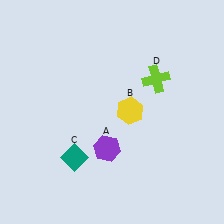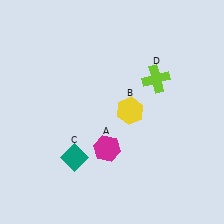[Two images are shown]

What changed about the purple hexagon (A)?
In Image 1, A is purple. In Image 2, it changed to magenta.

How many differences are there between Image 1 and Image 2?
There is 1 difference between the two images.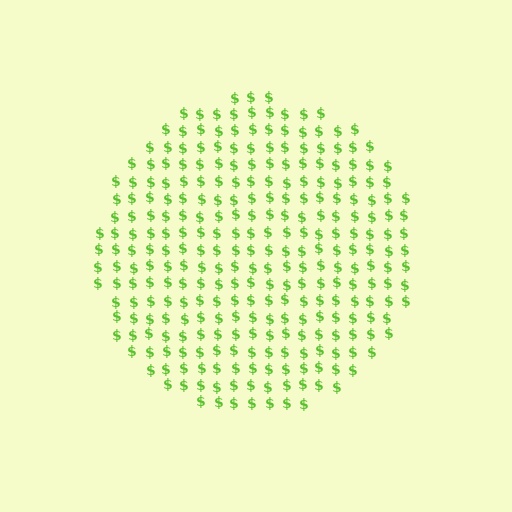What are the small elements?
The small elements are dollar signs.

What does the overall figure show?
The overall figure shows a circle.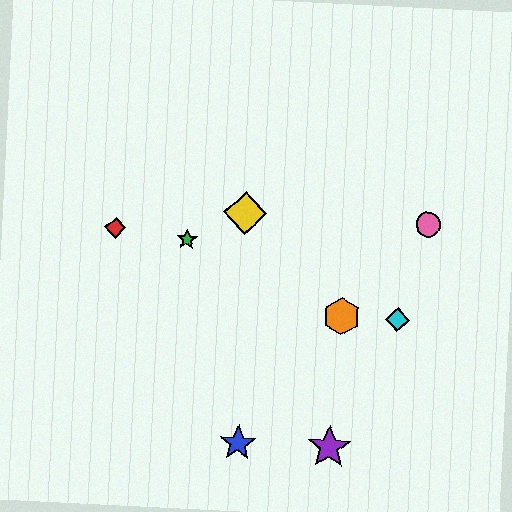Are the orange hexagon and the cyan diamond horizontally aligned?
Yes, both are at y≈316.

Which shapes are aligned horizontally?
The orange hexagon, the cyan diamond are aligned horizontally.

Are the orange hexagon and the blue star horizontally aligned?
No, the orange hexagon is at y≈316 and the blue star is at y≈443.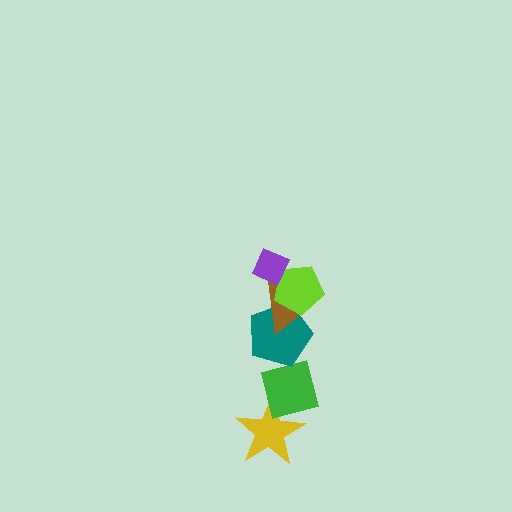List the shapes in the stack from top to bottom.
From top to bottom: the purple diamond, the lime pentagon, the brown triangle, the teal pentagon, the green square, the yellow star.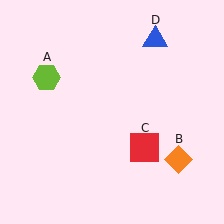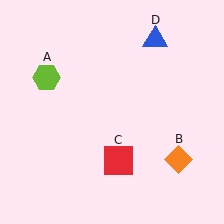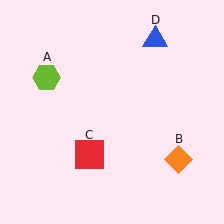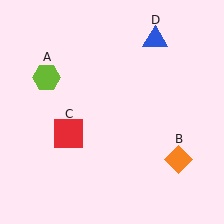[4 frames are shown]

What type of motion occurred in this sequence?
The red square (object C) rotated clockwise around the center of the scene.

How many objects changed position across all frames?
1 object changed position: red square (object C).